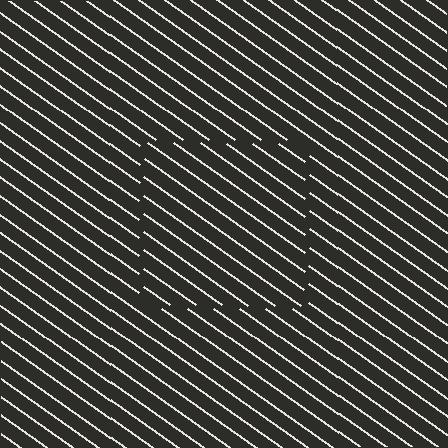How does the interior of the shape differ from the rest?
The interior of the shape contains the same grating, shifted by half a period — the contour is defined by the phase discontinuity where line-ends from the inner and outer gratings abut.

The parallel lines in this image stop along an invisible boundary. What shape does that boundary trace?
An illusory square. The interior of the shape contains the same grating, shifted by half a period — the contour is defined by the phase discontinuity where line-ends from the inner and outer gratings abut.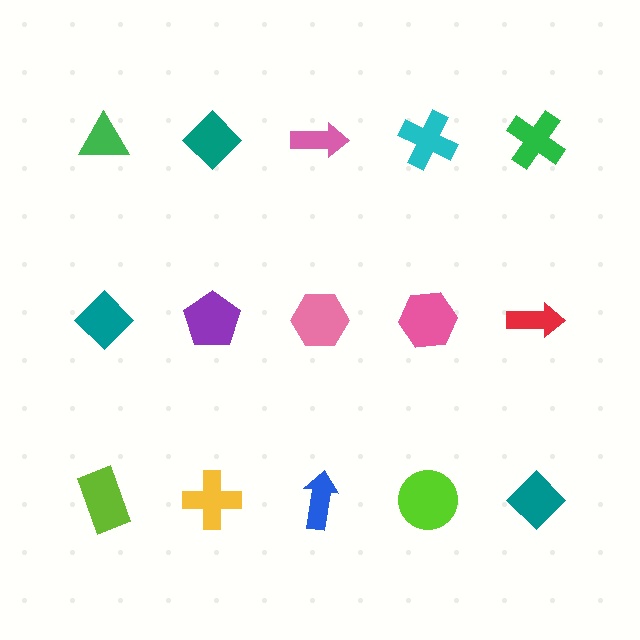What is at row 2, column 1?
A teal diamond.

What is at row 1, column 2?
A teal diamond.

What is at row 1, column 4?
A cyan cross.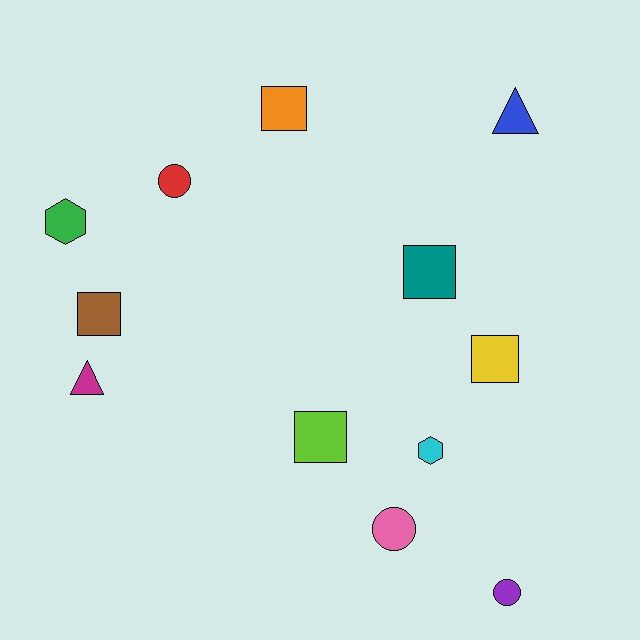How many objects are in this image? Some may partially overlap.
There are 12 objects.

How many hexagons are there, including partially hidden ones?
There are 2 hexagons.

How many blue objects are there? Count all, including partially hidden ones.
There is 1 blue object.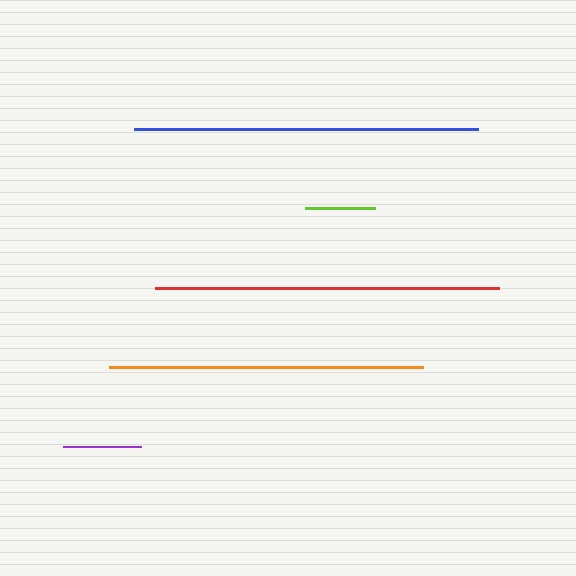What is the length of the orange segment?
The orange segment is approximately 313 pixels long.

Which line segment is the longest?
The blue line is the longest at approximately 344 pixels.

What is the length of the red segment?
The red segment is approximately 344 pixels long.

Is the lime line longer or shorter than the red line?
The red line is longer than the lime line.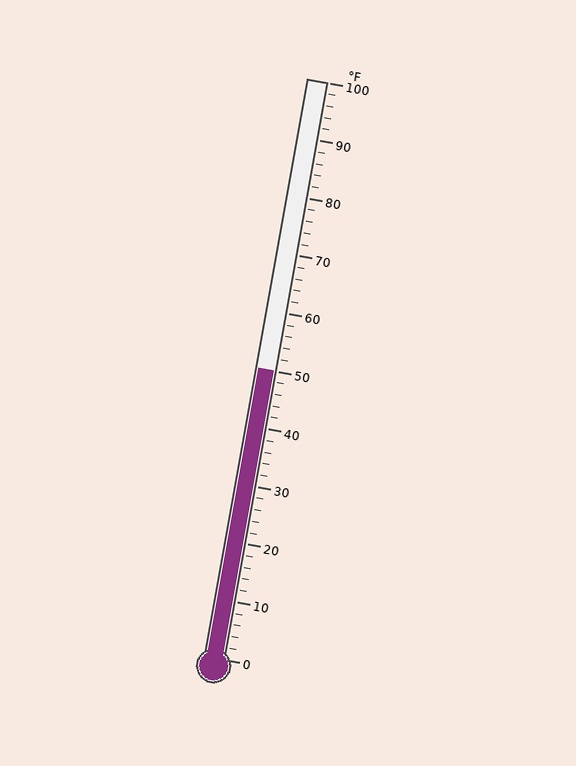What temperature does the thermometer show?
The thermometer shows approximately 50°F.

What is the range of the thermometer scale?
The thermometer scale ranges from 0°F to 100°F.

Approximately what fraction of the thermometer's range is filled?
The thermometer is filled to approximately 50% of its range.